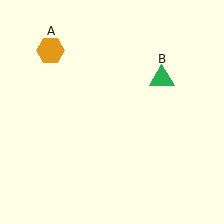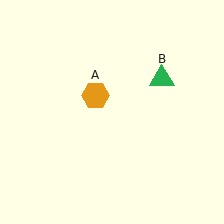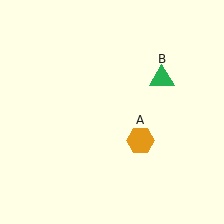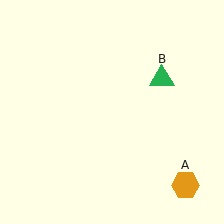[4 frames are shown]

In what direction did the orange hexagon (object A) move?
The orange hexagon (object A) moved down and to the right.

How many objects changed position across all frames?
1 object changed position: orange hexagon (object A).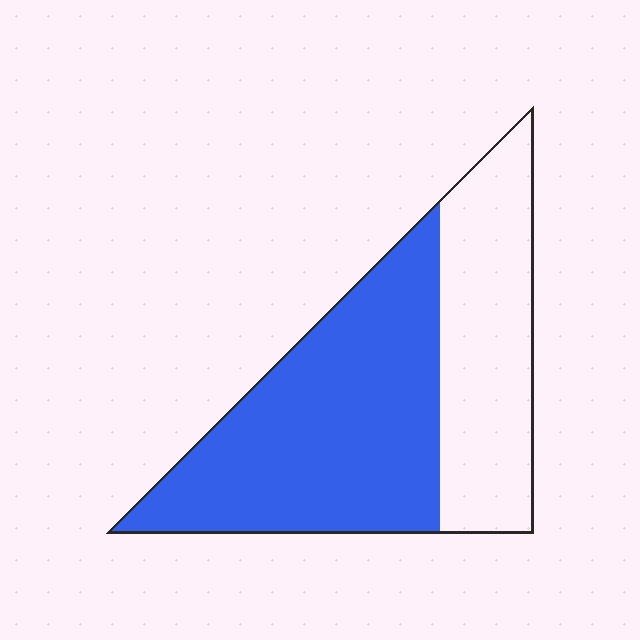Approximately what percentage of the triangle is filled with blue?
Approximately 60%.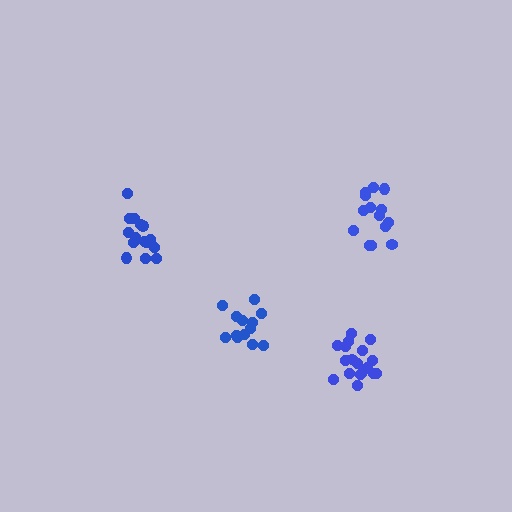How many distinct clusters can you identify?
There are 4 distinct clusters.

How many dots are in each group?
Group 1: 15 dots, Group 2: 14 dots, Group 3: 13 dots, Group 4: 18 dots (60 total).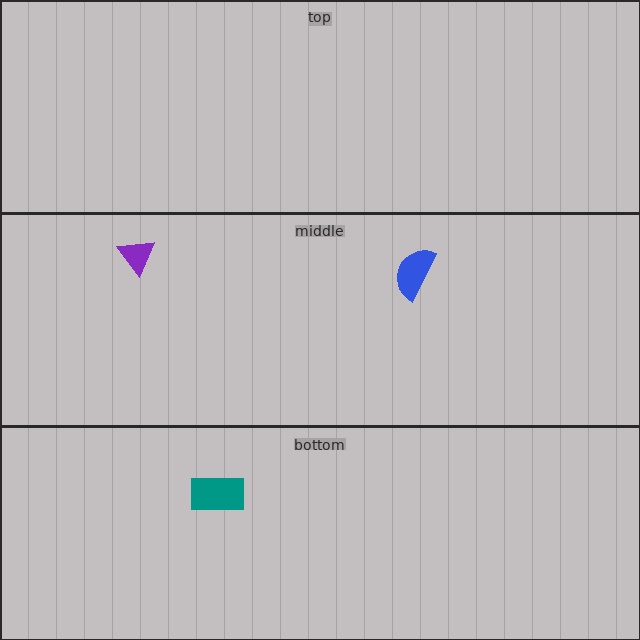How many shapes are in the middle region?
2.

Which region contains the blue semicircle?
The middle region.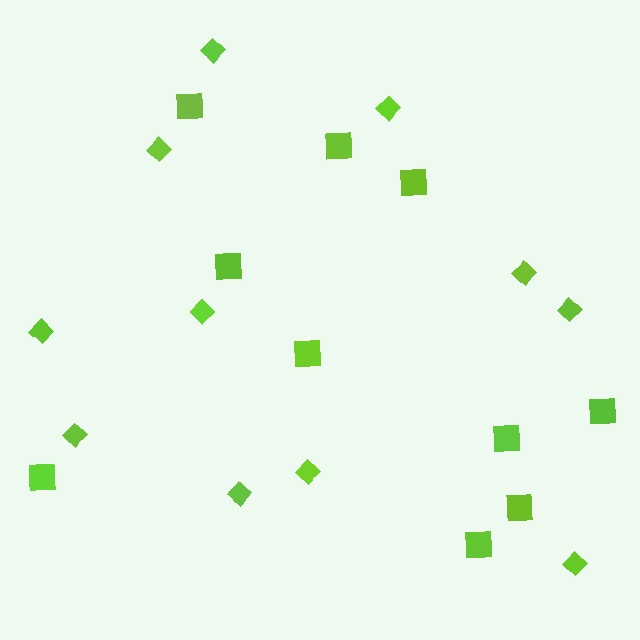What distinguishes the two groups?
There are 2 groups: one group of squares (10) and one group of diamonds (11).